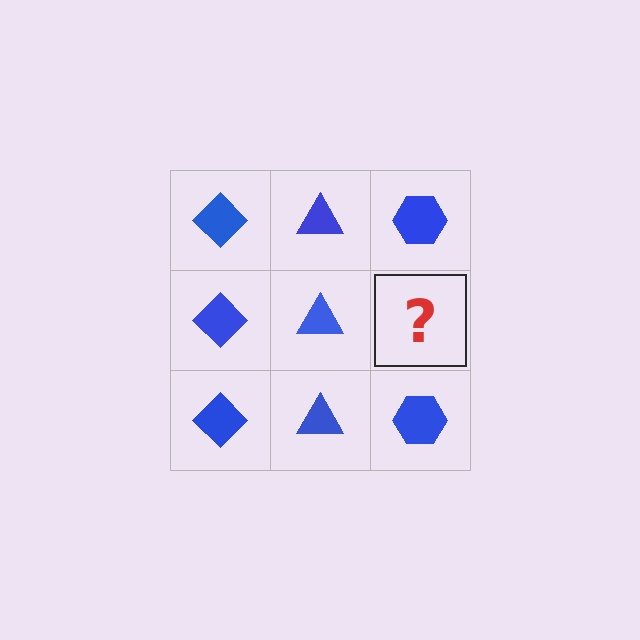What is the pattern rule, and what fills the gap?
The rule is that each column has a consistent shape. The gap should be filled with a blue hexagon.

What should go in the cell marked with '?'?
The missing cell should contain a blue hexagon.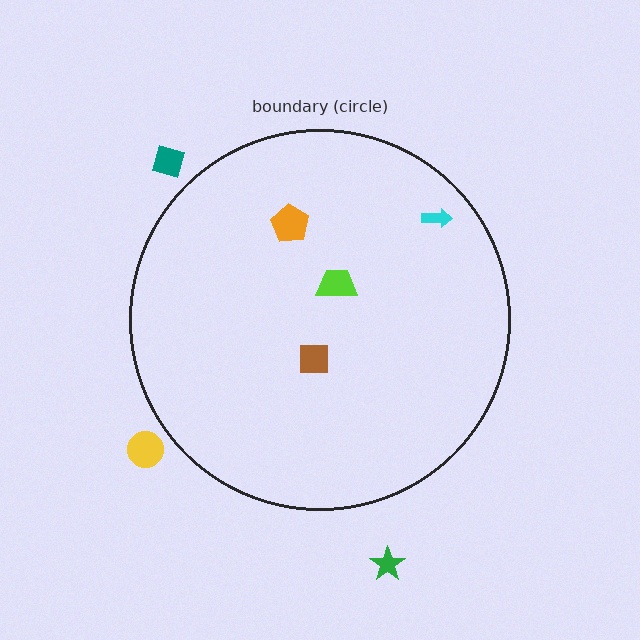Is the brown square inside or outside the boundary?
Inside.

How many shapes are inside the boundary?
4 inside, 3 outside.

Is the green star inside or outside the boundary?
Outside.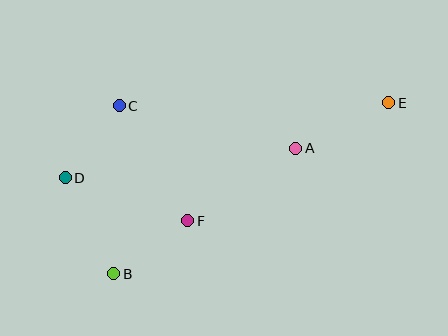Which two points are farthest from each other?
Points D and E are farthest from each other.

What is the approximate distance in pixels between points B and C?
The distance between B and C is approximately 168 pixels.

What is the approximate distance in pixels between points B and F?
The distance between B and F is approximately 91 pixels.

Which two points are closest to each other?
Points C and D are closest to each other.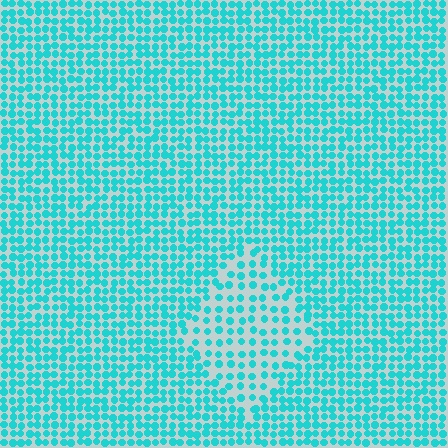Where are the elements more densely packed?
The elements are more densely packed outside the diamond boundary.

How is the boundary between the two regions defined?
The boundary is defined by a change in element density (approximately 1.8x ratio). All elements are the same color, size, and shape.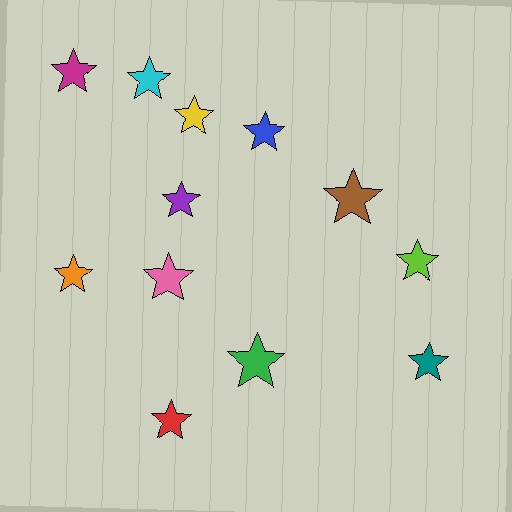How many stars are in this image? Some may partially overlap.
There are 12 stars.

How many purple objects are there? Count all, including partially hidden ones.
There is 1 purple object.